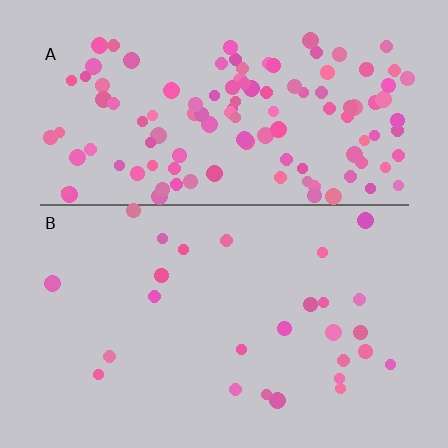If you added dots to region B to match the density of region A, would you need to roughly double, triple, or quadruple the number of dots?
Approximately quadruple.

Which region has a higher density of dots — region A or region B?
A (the top).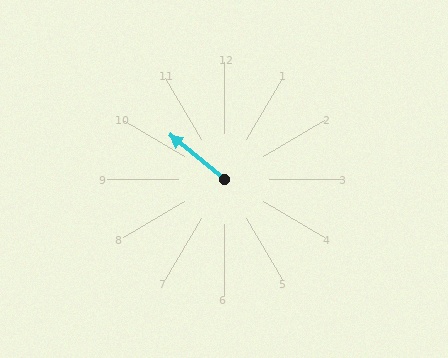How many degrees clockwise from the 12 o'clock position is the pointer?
Approximately 309 degrees.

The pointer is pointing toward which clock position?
Roughly 10 o'clock.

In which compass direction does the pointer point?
Northwest.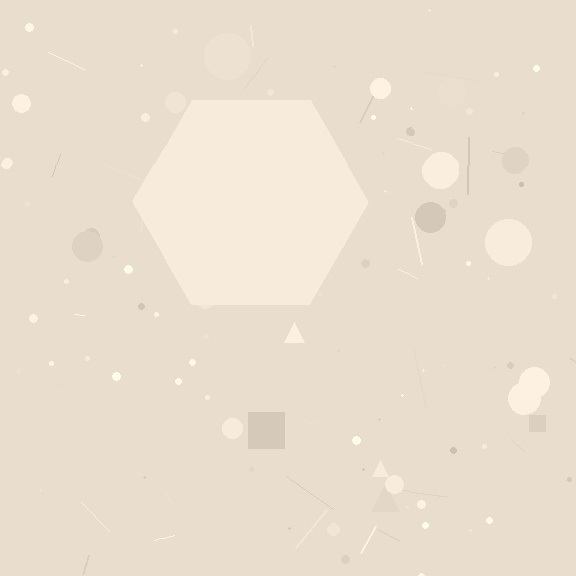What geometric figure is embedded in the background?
A hexagon is embedded in the background.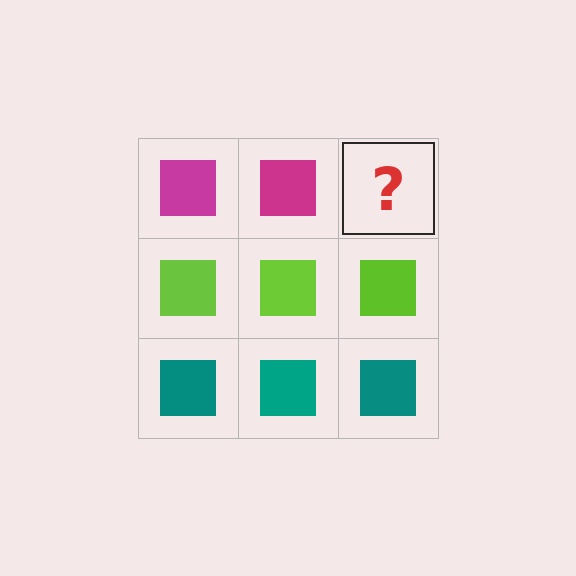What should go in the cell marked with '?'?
The missing cell should contain a magenta square.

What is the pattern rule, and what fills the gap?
The rule is that each row has a consistent color. The gap should be filled with a magenta square.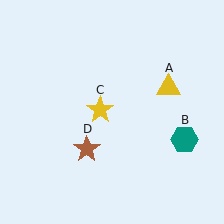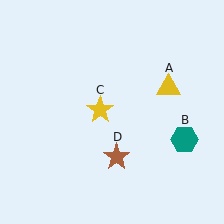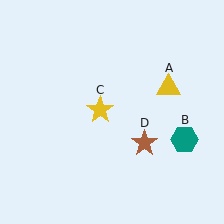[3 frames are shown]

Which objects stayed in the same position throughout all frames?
Yellow triangle (object A) and teal hexagon (object B) and yellow star (object C) remained stationary.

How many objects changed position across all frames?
1 object changed position: brown star (object D).